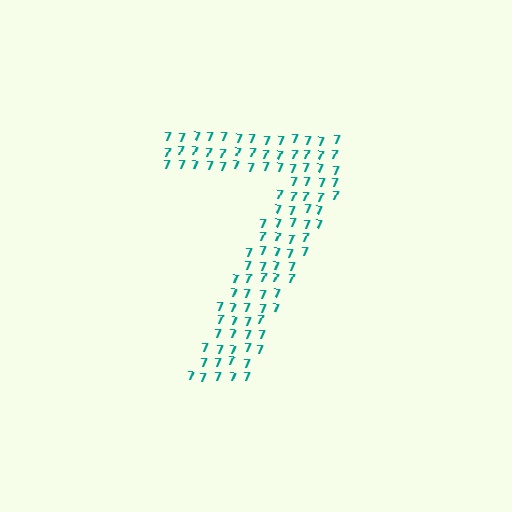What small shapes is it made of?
It is made of small digit 7's.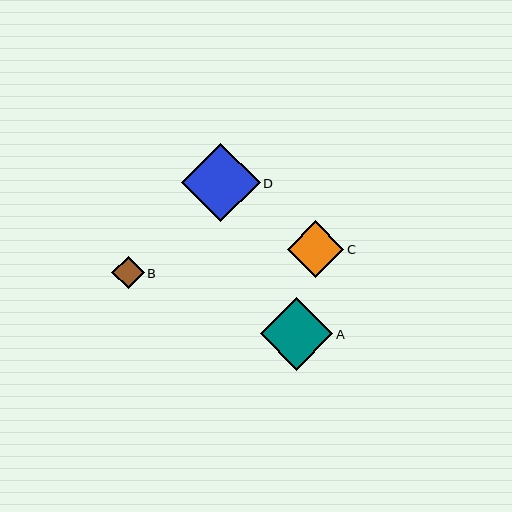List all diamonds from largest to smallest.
From largest to smallest: D, A, C, B.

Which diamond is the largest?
Diamond D is the largest with a size of approximately 78 pixels.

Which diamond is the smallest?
Diamond B is the smallest with a size of approximately 33 pixels.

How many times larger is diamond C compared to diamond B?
Diamond C is approximately 1.7 times the size of diamond B.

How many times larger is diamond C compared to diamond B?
Diamond C is approximately 1.7 times the size of diamond B.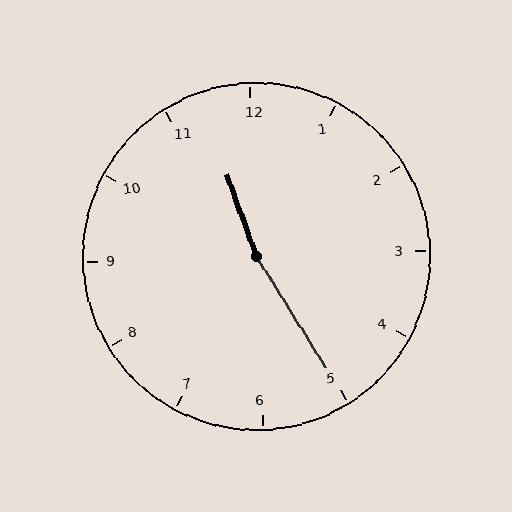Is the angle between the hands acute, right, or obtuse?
It is obtuse.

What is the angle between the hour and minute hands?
Approximately 168 degrees.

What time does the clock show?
11:25.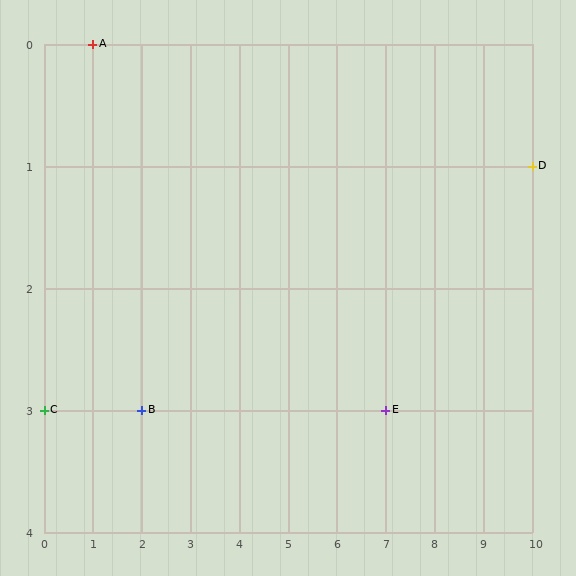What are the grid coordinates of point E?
Point E is at grid coordinates (7, 3).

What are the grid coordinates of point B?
Point B is at grid coordinates (2, 3).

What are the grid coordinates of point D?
Point D is at grid coordinates (10, 1).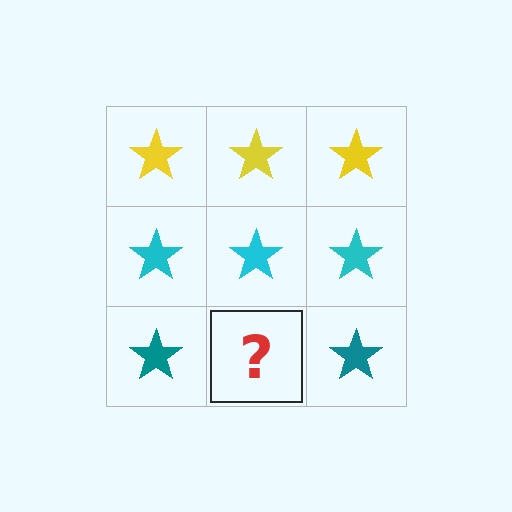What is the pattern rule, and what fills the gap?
The rule is that each row has a consistent color. The gap should be filled with a teal star.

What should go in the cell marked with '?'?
The missing cell should contain a teal star.